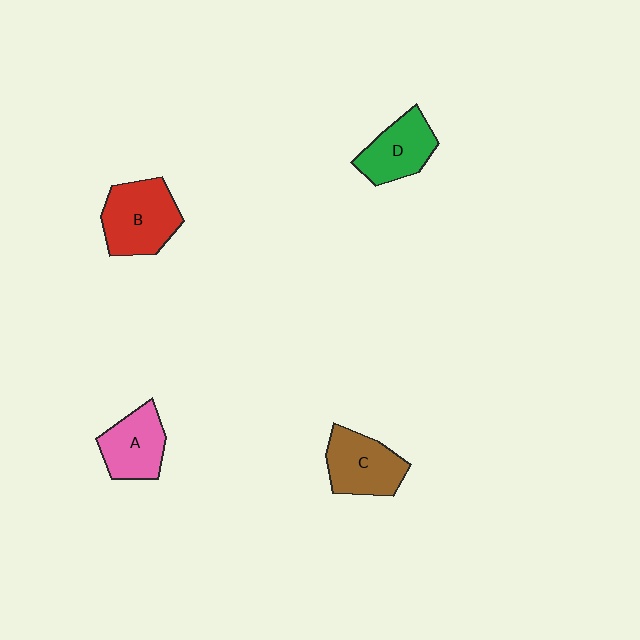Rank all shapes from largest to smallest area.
From largest to smallest: B (red), C (brown), A (pink), D (green).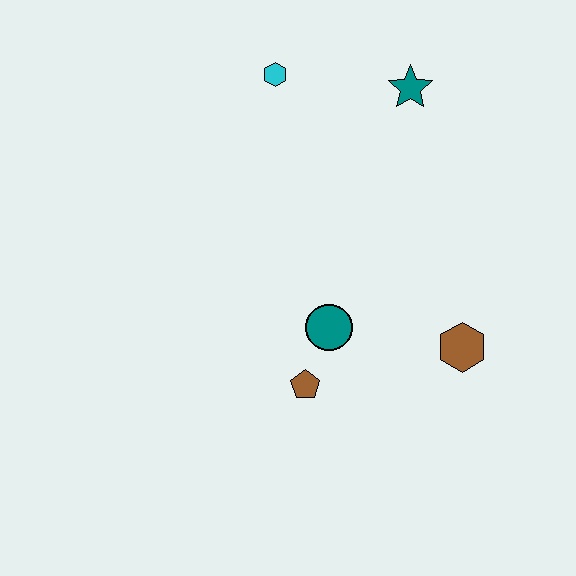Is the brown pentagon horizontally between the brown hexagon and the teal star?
No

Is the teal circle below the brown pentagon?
No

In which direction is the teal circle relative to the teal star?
The teal circle is below the teal star.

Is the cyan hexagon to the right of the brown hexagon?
No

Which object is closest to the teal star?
The cyan hexagon is closest to the teal star.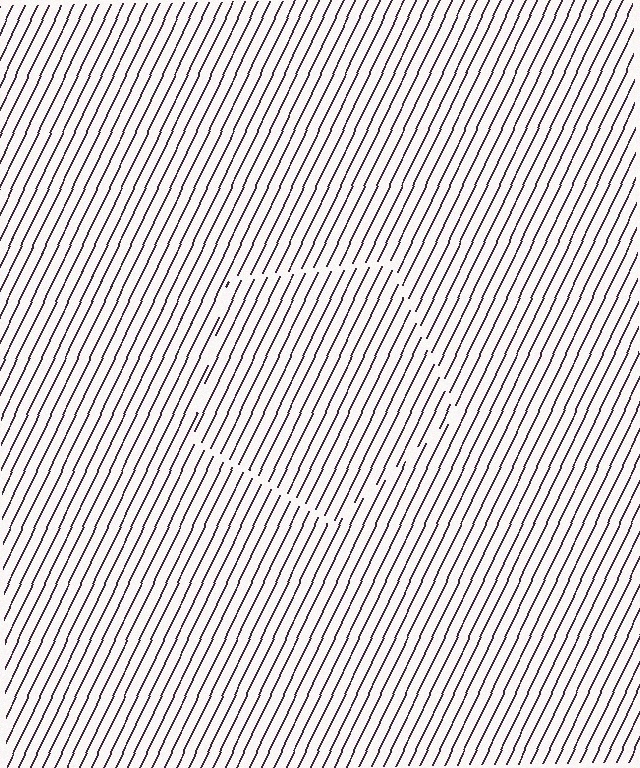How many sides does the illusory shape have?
5 sides — the line-ends trace a pentagon.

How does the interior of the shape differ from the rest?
The interior of the shape contains the same grating, shifted by half a period — the contour is defined by the phase discontinuity where line-ends from the inner and outer gratings abut.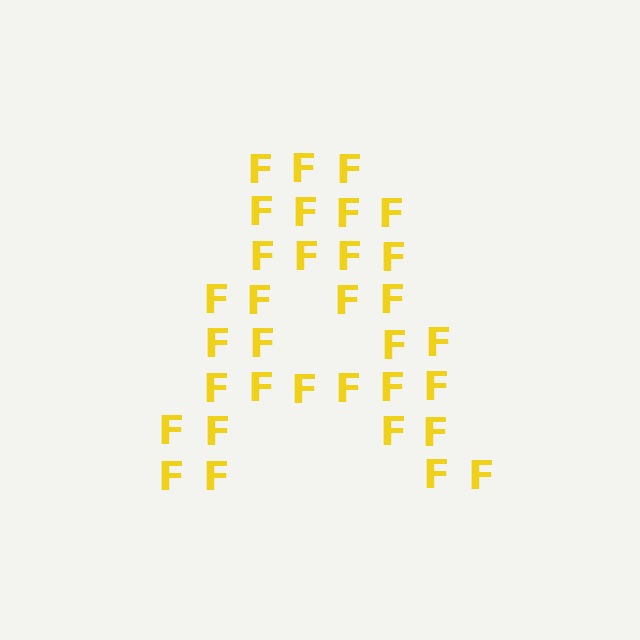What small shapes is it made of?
It is made of small letter F's.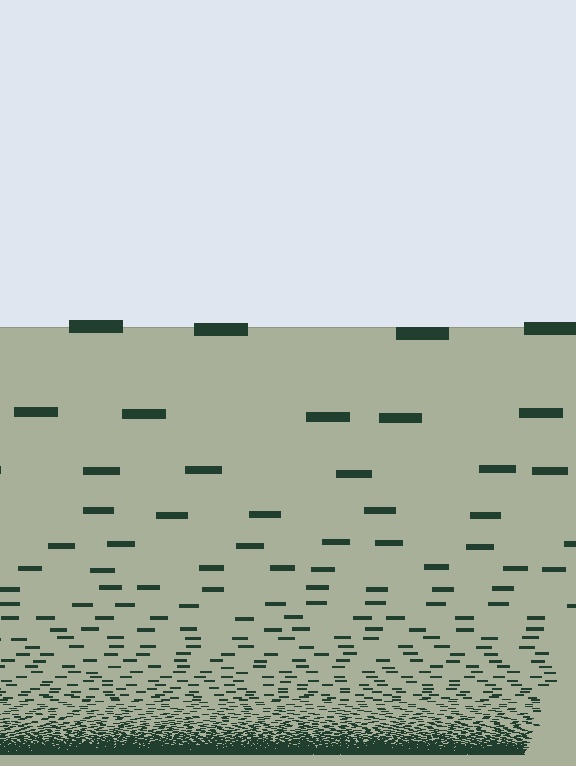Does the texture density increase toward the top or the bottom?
Density increases toward the bottom.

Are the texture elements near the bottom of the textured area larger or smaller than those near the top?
Smaller. The gradient is inverted — elements near the bottom are smaller and denser.